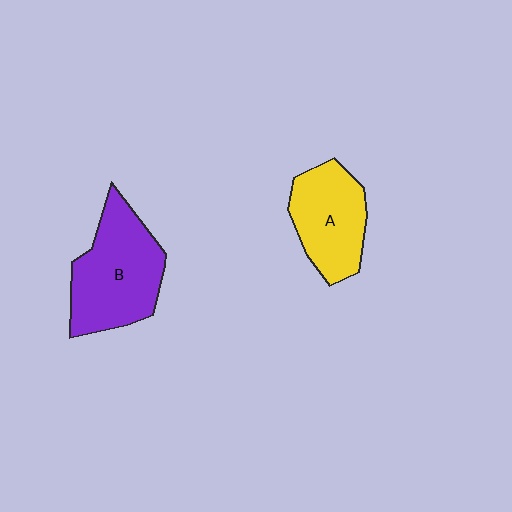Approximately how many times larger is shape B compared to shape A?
Approximately 1.3 times.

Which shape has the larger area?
Shape B (purple).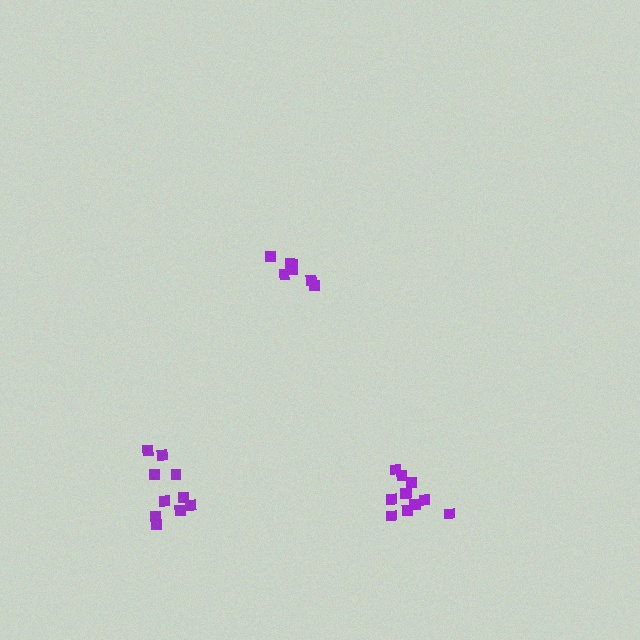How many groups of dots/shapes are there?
There are 3 groups.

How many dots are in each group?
Group 1: 11 dots, Group 2: 10 dots, Group 3: 7 dots (28 total).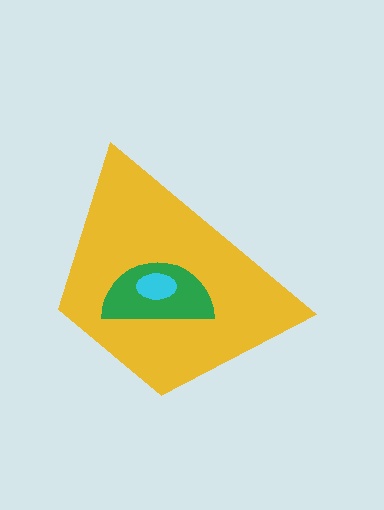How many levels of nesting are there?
3.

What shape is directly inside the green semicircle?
The cyan ellipse.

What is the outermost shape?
The yellow trapezoid.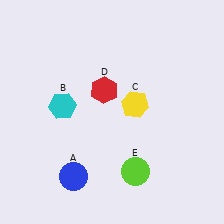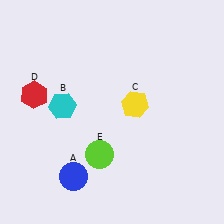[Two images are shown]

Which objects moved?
The objects that moved are: the red hexagon (D), the lime circle (E).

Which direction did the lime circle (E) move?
The lime circle (E) moved left.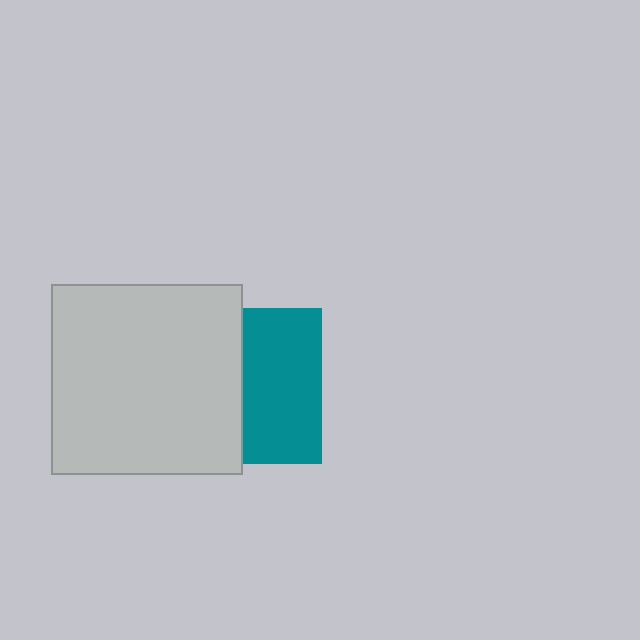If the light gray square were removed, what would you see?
You would see the complete teal square.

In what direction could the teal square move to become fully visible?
The teal square could move right. That would shift it out from behind the light gray square entirely.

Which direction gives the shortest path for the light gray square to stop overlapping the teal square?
Moving left gives the shortest separation.